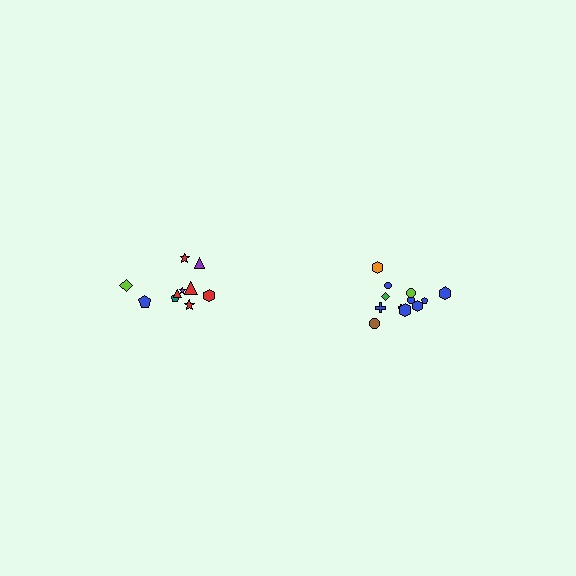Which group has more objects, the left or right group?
The right group.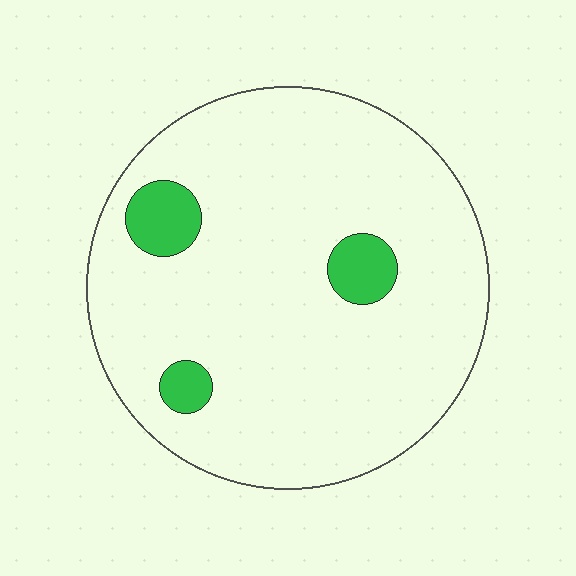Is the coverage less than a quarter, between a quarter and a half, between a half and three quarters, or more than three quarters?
Less than a quarter.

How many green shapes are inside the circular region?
3.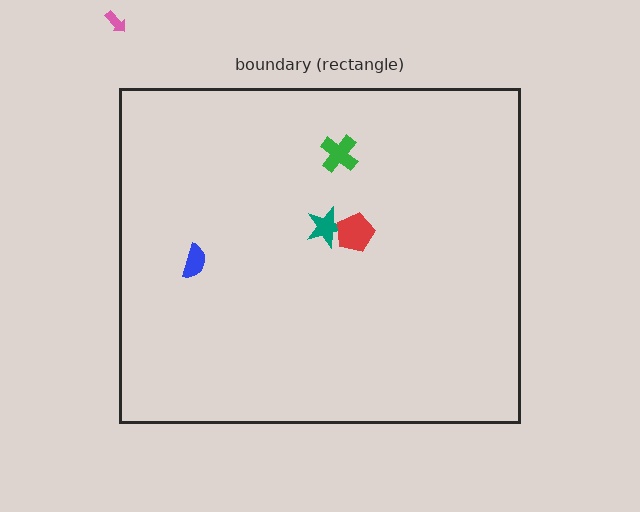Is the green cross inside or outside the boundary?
Inside.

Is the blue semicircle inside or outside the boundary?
Inside.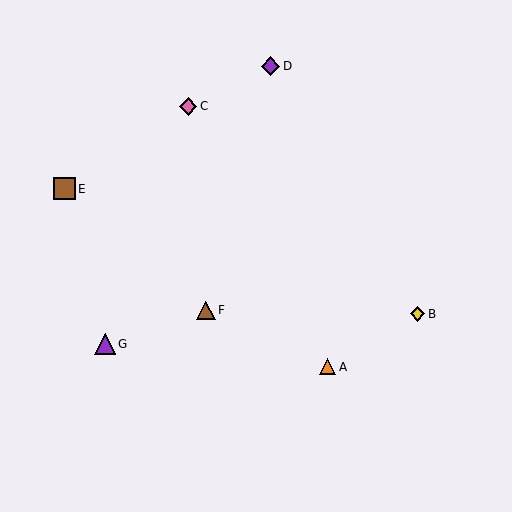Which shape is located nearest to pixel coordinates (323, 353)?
The orange triangle (labeled A) at (328, 367) is nearest to that location.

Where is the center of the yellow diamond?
The center of the yellow diamond is at (418, 314).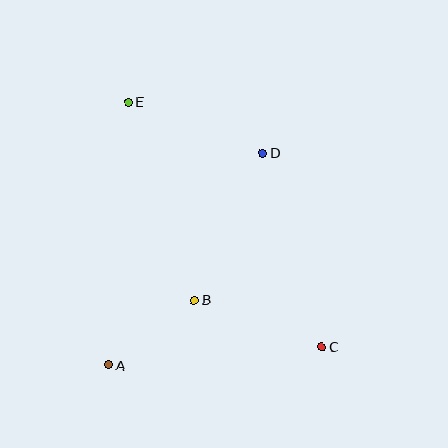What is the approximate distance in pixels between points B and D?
The distance between B and D is approximately 162 pixels.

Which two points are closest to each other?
Points A and B are closest to each other.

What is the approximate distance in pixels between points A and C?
The distance between A and C is approximately 213 pixels.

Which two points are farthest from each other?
Points C and E are farthest from each other.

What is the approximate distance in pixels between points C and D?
The distance between C and D is approximately 202 pixels.